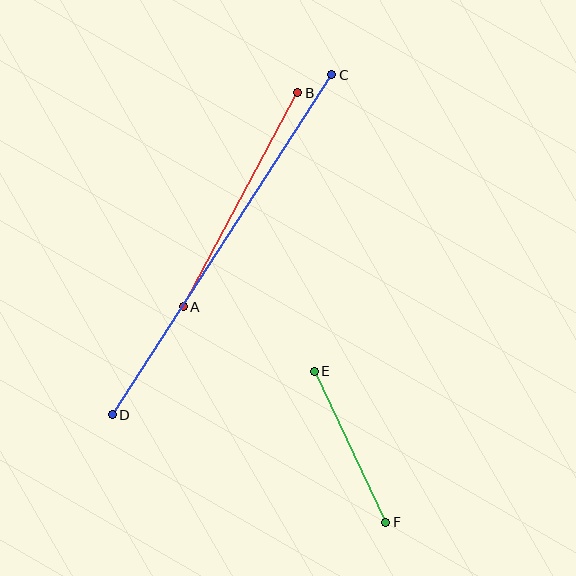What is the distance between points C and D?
The distance is approximately 405 pixels.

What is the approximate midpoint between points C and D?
The midpoint is at approximately (222, 245) pixels.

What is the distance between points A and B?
The distance is approximately 243 pixels.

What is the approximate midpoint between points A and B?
The midpoint is at approximately (241, 200) pixels.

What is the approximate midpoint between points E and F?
The midpoint is at approximately (350, 447) pixels.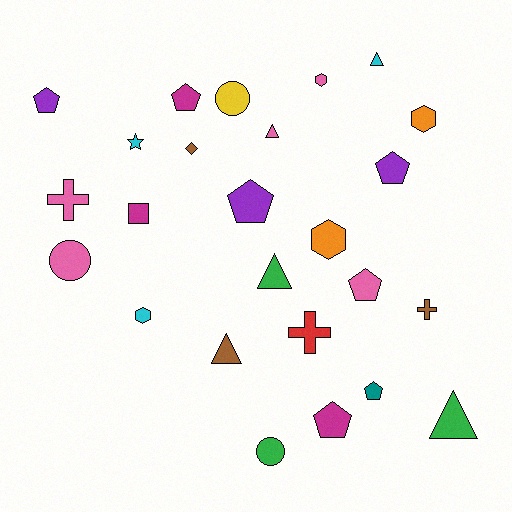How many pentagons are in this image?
There are 7 pentagons.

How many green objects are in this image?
There are 3 green objects.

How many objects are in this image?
There are 25 objects.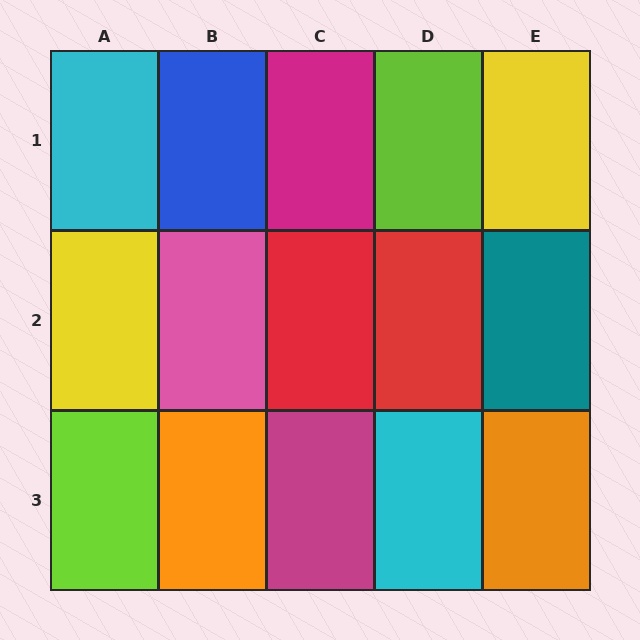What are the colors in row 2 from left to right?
Yellow, pink, red, red, teal.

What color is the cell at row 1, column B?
Blue.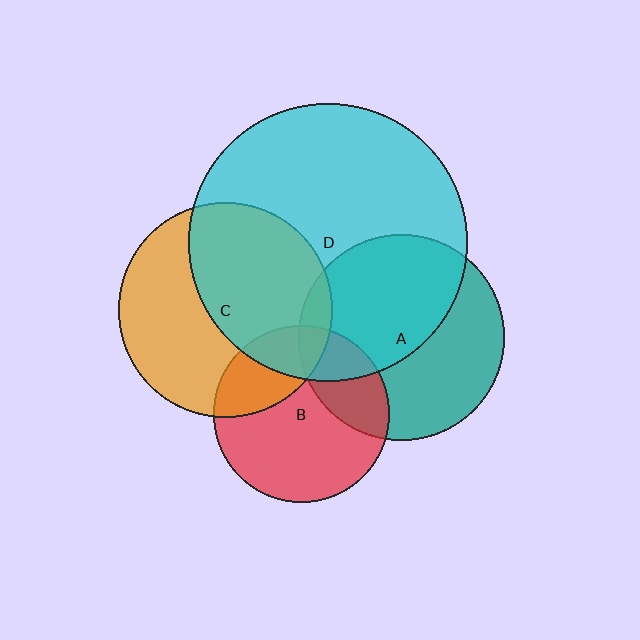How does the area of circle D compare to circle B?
Approximately 2.5 times.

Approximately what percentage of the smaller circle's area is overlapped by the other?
Approximately 20%.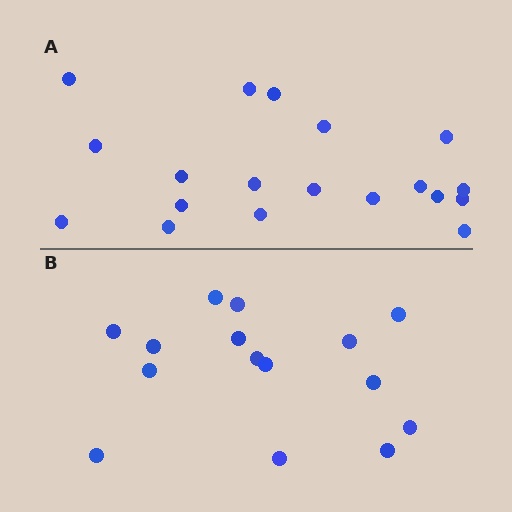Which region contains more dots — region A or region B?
Region A (the top region) has more dots.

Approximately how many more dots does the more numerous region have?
Region A has about 4 more dots than region B.